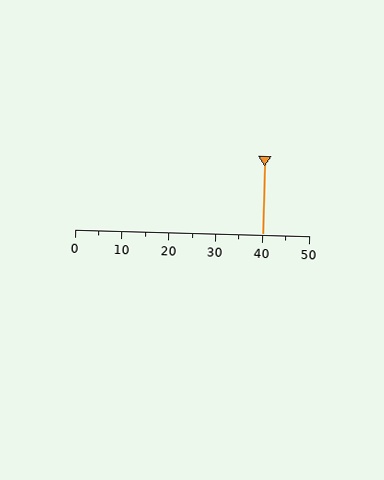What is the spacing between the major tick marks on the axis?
The major ticks are spaced 10 apart.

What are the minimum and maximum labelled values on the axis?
The axis runs from 0 to 50.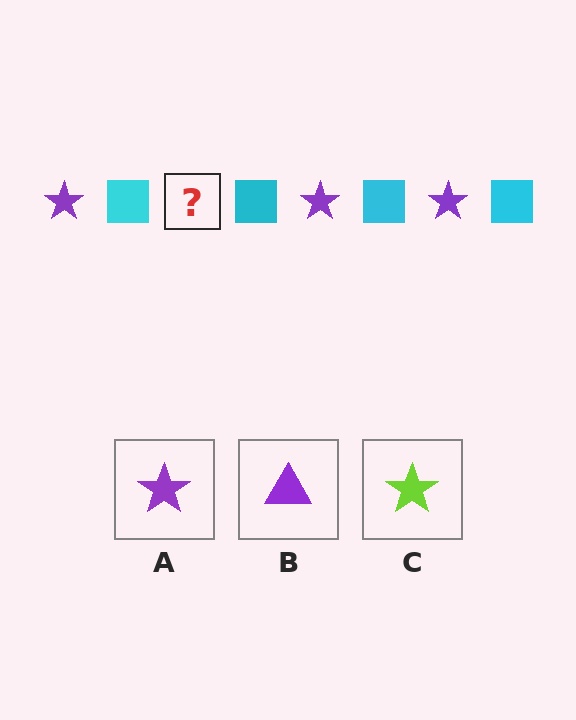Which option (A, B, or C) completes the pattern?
A.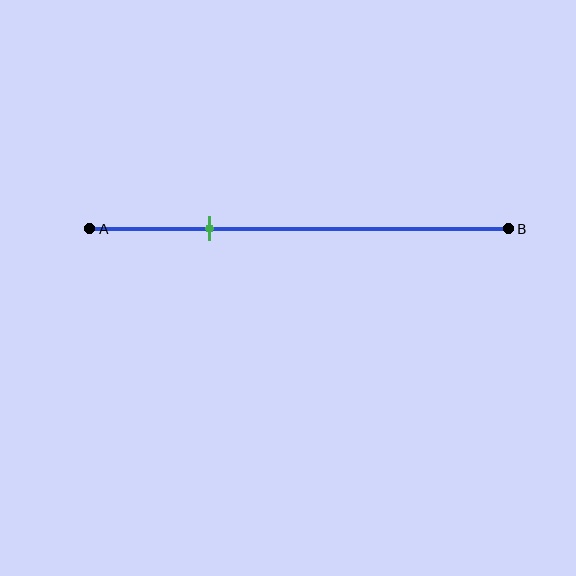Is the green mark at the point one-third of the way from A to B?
No, the mark is at about 30% from A, not at the 33% one-third point.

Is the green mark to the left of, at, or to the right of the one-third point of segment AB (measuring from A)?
The green mark is to the left of the one-third point of segment AB.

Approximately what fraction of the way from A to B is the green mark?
The green mark is approximately 30% of the way from A to B.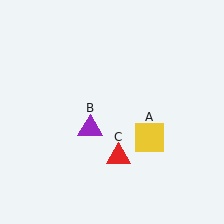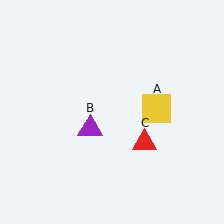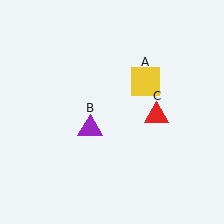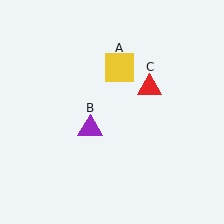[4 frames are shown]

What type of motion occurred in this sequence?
The yellow square (object A), red triangle (object C) rotated counterclockwise around the center of the scene.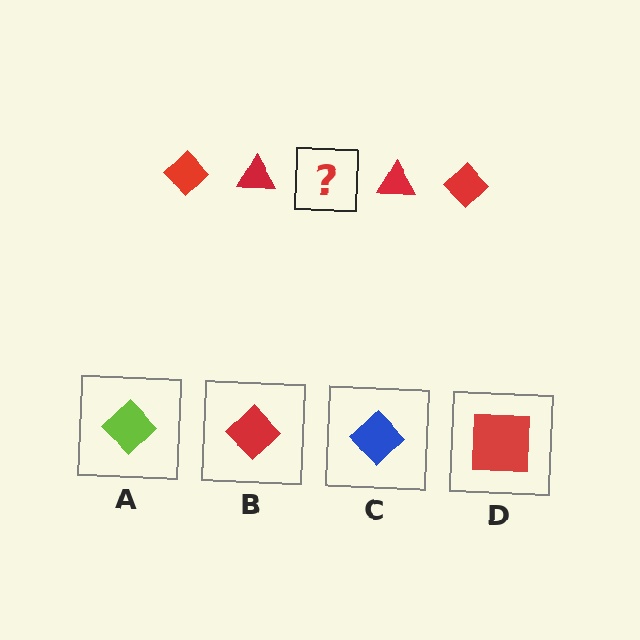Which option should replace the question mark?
Option B.